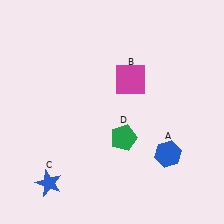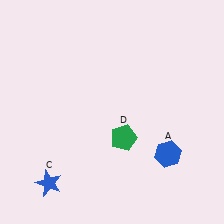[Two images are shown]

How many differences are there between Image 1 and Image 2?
There is 1 difference between the two images.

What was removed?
The magenta square (B) was removed in Image 2.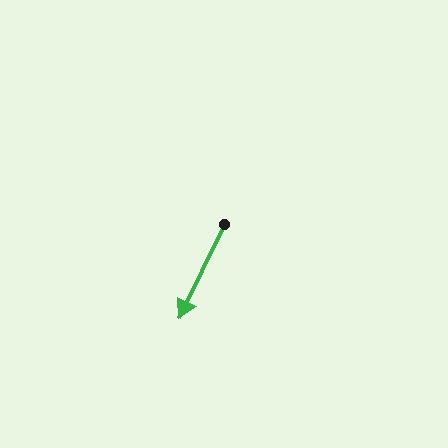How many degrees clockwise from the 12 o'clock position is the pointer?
Approximately 206 degrees.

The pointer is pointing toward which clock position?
Roughly 7 o'clock.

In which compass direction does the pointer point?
Southwest.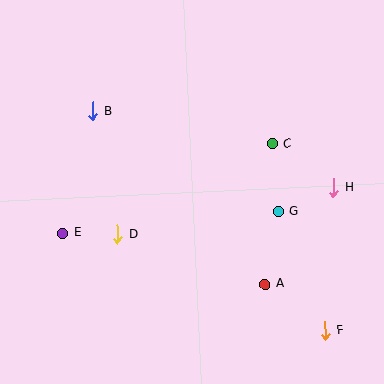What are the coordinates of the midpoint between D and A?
The midpoint between D and A is at (191, 259).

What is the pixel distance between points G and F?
The distance between G and F is 128 pixels.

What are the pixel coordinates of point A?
Point A is at (265, 284).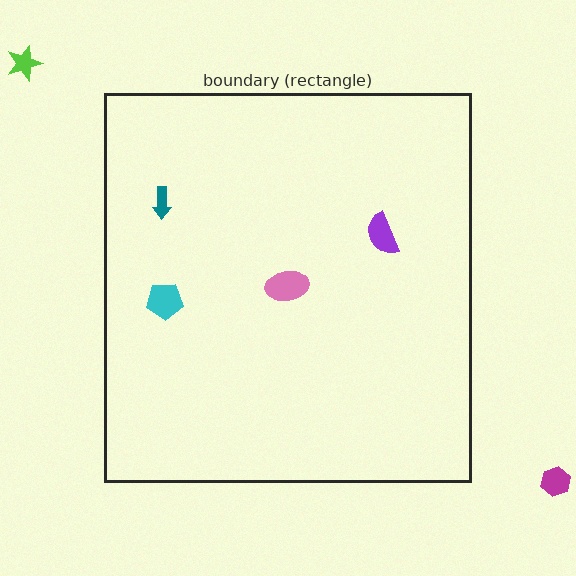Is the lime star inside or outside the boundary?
Outside.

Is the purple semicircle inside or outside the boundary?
Inside.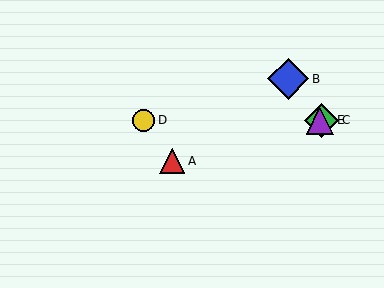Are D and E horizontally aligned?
Yes, both are at y≈120.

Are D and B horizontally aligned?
No, D is at y≈120 and B is at y≈79.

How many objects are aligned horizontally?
3 objects (C, D, E) are aligned horizontally.